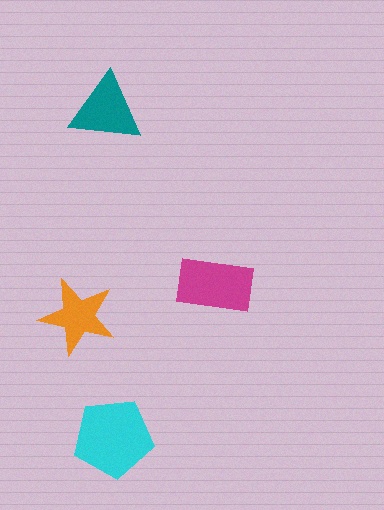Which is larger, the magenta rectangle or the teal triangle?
The magenta rectangle.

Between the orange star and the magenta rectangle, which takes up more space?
The magenta rectangle.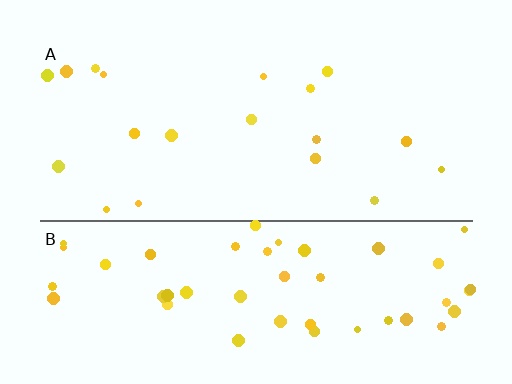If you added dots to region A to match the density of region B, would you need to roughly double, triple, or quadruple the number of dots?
Approximately triple.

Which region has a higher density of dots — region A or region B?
B (the bottom).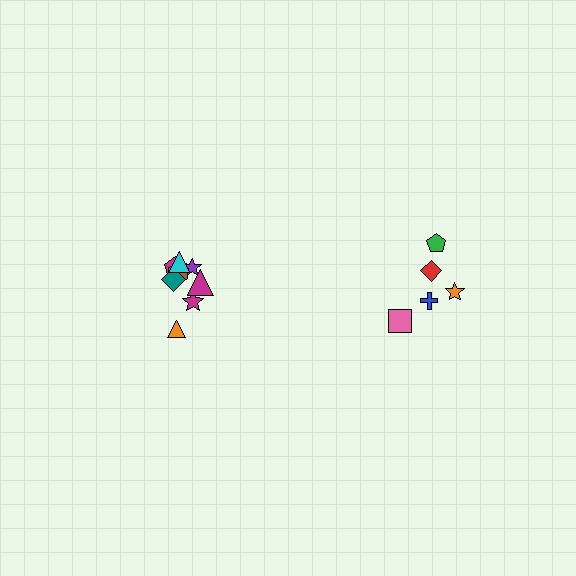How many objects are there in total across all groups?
There are 13 objects.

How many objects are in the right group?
There are 5 objects.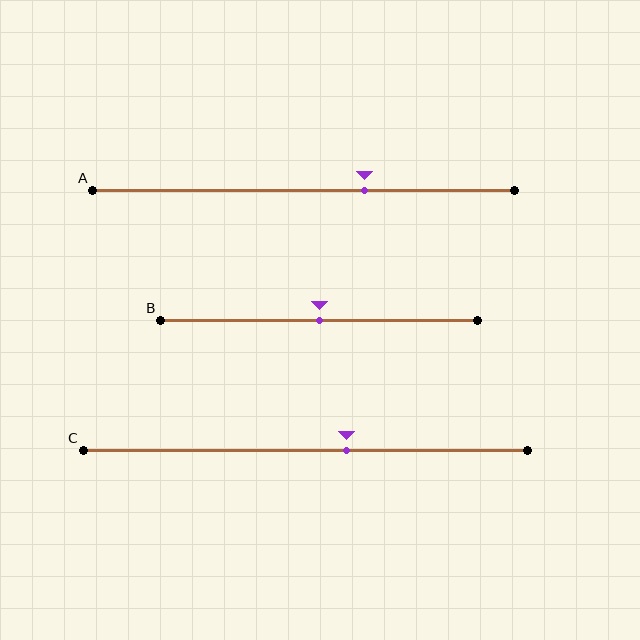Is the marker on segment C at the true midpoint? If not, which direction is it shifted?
No, the marker on segment C is shifted to the right by about 9% of the segment length.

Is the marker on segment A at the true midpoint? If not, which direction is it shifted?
No, the marker on segment A is shifted to the right by about 15% of the segment length.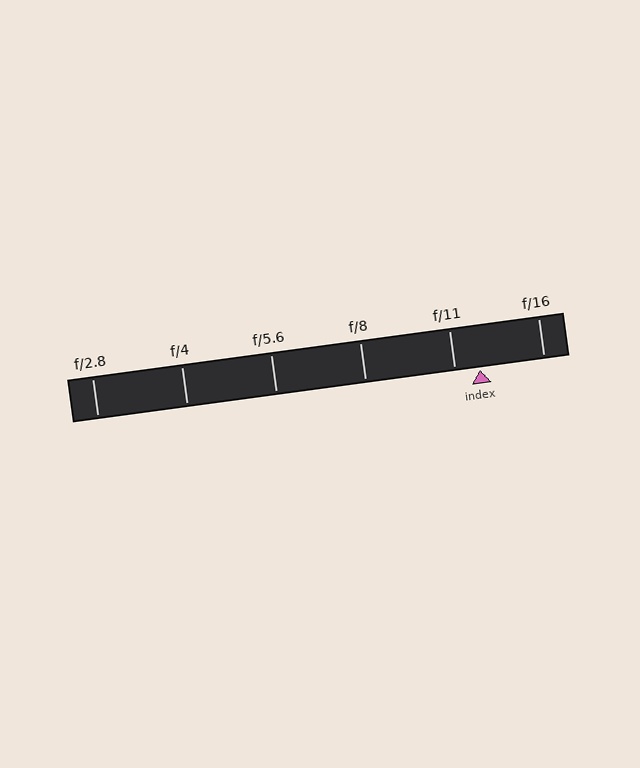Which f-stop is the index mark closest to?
The index mark is closest to f/11.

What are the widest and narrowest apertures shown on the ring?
The widest aperture shown is f/2.8 and the narrowest is f/16.